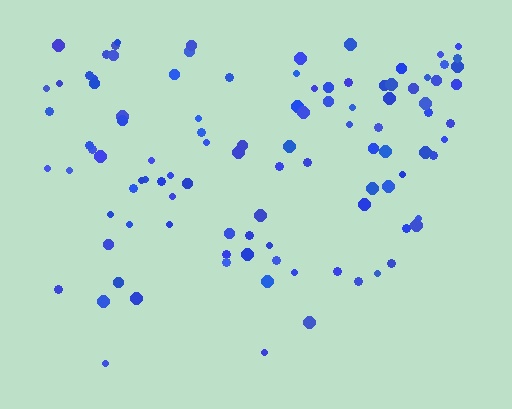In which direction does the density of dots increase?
From bottom to top, with the top side densest.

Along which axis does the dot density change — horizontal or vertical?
Vertical.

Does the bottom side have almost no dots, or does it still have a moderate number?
Still a moderate number, just noticeably fewer than the top.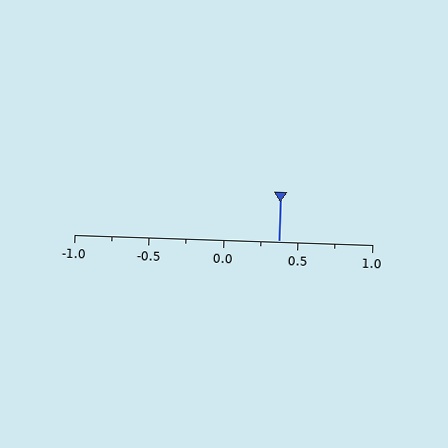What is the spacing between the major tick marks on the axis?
The major ticks are spaced 0.5 apart.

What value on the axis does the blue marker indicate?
The marker indicates approximately 0.38.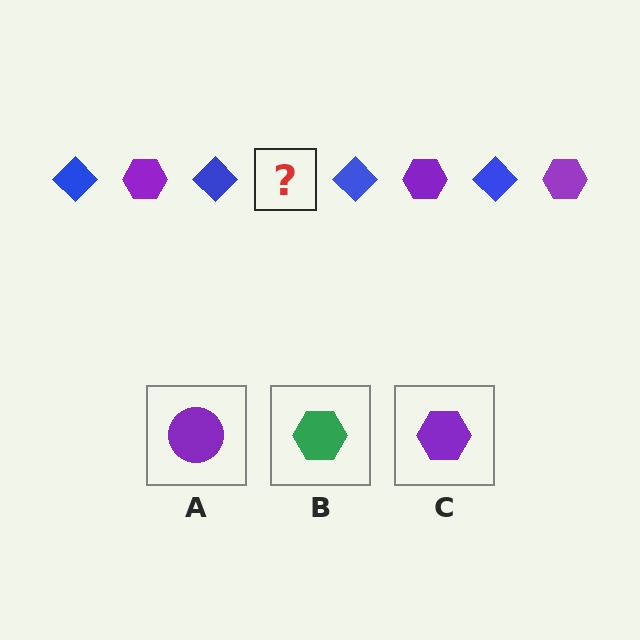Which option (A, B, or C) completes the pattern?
C.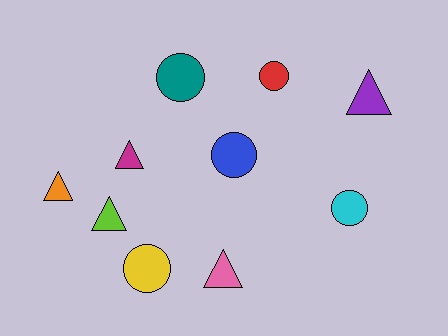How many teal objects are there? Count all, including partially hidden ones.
There is 1 teal object.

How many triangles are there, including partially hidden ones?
There are 5 triangles.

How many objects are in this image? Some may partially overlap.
There are 10 objects.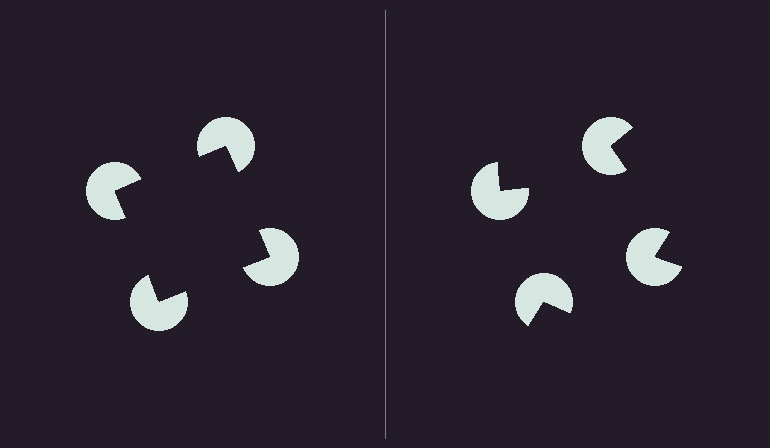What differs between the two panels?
The pac-man discs are positioned identically on both sides; only the wedge orientations differ. On the left they align to a square; on the right they are misaligned.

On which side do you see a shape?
An illusory square appears on the left side. On the right side the wedge cuts are rotated, so no coherent shape forms.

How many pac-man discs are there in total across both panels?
8 — 4 on each side.